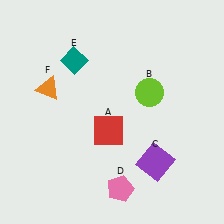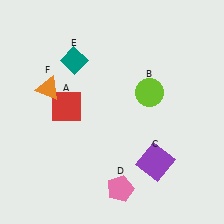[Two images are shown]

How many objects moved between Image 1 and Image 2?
1 object moved between the two images.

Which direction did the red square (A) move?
The red square (A) moved left.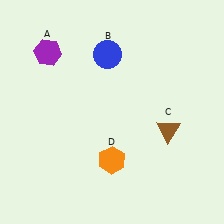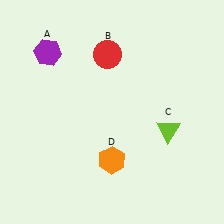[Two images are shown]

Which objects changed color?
B changed from blue to red. C changed from brown to lime.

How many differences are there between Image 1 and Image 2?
There are 2 differences between the two images.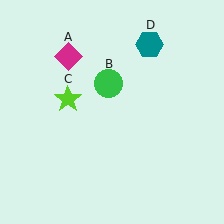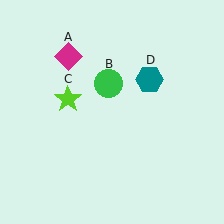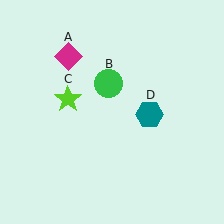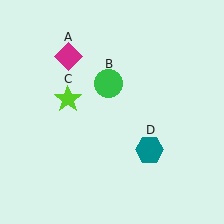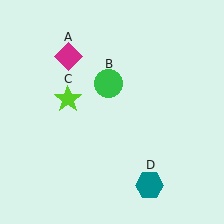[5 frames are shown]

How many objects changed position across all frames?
1 object changed position: teal hexagon (object D).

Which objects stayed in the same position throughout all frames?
Magenta diamond (object A) and green circle (object B) and lime star (object C) remained stationary.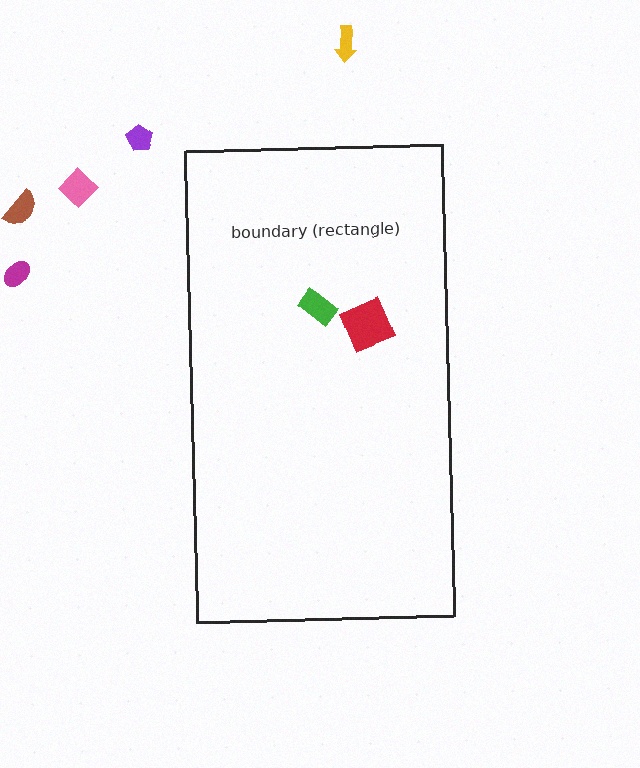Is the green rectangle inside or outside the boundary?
Inside.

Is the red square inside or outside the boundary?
Inside.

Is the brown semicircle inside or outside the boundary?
Outside.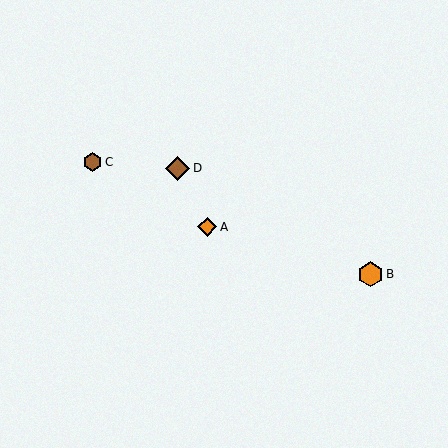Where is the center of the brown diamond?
The center of the brown diamond is at (178, 168).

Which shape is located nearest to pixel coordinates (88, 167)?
The brown hexagon (labeled C) at (93, 162) is nearest to that location.